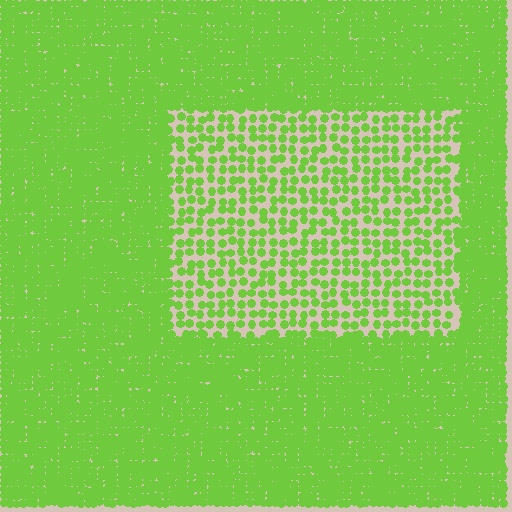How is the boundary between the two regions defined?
The boundary is defined by a change in element density (approximately 2.5x ratio). All elements are the same color, size, and shape.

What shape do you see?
I see a rectangle.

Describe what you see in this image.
The image contains small lime elements arranged at two different densities. A rectangle-shaped region is visible where the elements are less densely packed than the surrounding area.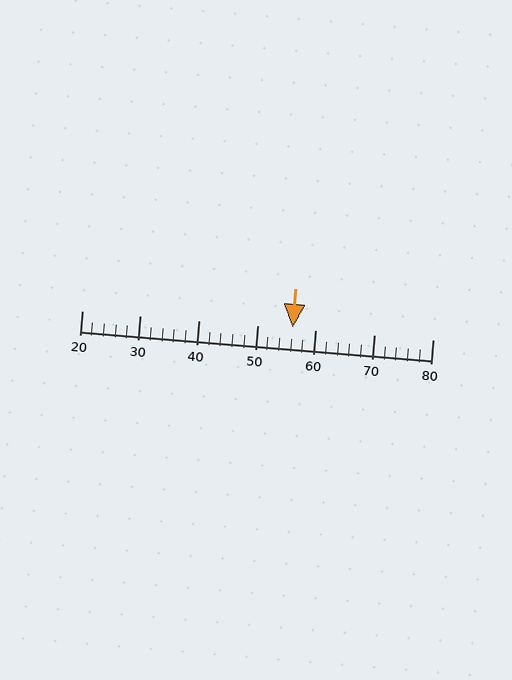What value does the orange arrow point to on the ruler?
The orange arrow points to approximately 56.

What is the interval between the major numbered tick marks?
The major tick marks are spaced 10 units apart.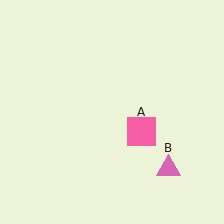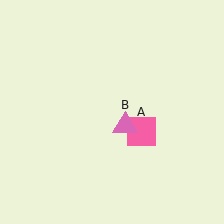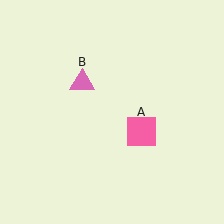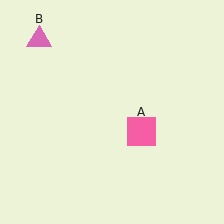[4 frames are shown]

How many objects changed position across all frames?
1 object changed position: pink triangle (object B).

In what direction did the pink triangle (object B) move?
The pink triangle (object B) moved up and to the left.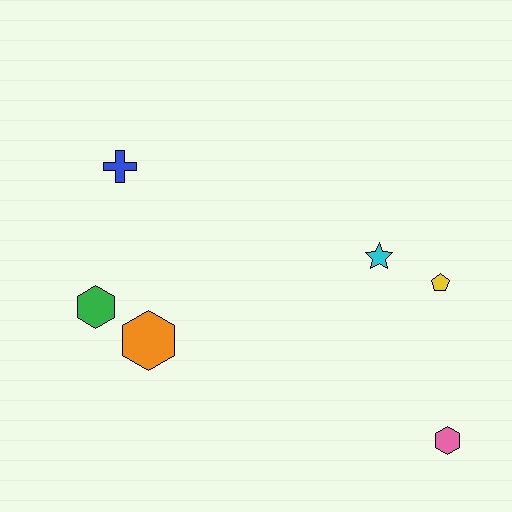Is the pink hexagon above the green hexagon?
No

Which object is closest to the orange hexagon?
The green hexagon is closest to the orange hexagon.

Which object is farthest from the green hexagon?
The pink hexagon is farthest from the green hexagon.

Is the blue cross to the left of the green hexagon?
No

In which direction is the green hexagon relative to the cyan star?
The green hexagon is to the left of the cyan star.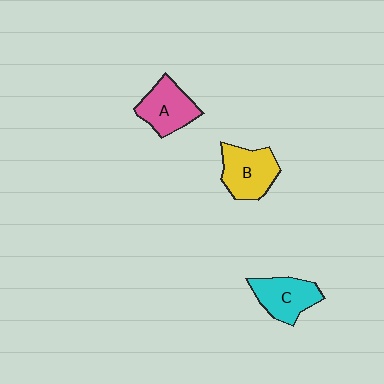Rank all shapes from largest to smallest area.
From largest to smallest: B (yellow), A (pink), C (cyan).